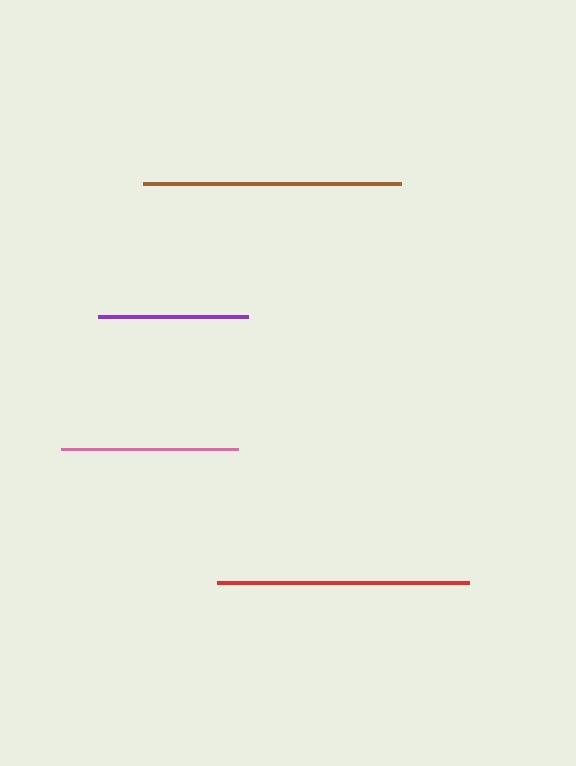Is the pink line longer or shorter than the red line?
The red line is longer than the pink line.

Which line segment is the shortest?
The purple line is the shortest at approximately 150 pixels.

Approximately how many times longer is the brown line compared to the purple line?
The brown line is approximately 1.7 times the length of the purple line.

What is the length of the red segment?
The red segment is approximately 252 pixels long.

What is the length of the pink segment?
The pink segment is approximately 177 pixels long.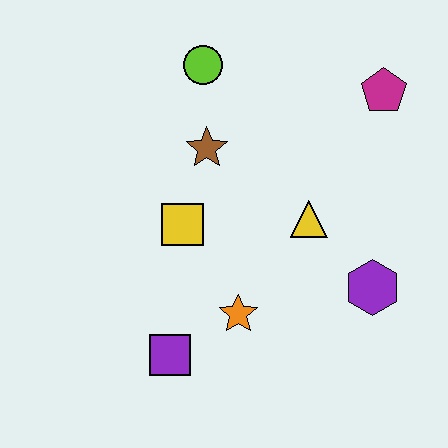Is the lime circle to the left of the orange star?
Yes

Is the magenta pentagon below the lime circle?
Yes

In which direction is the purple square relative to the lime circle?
The purple square is below the lime circle.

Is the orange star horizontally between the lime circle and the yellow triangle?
Yes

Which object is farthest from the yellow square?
The magenta pentagon is farthest from the yellow square.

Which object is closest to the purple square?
The orange star is closest to the purple square.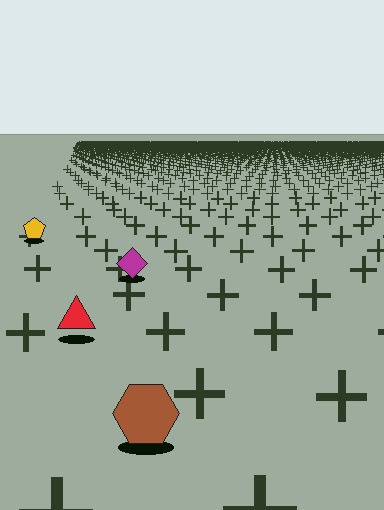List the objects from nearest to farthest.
From nearest to farthest: the brown hexagon, the red triangle, the magenta diamond, the yellow pentagon.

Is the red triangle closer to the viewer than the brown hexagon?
No. The brown hexagon is closer — you can tell from the texture gradient: the ground texture is coarser near it.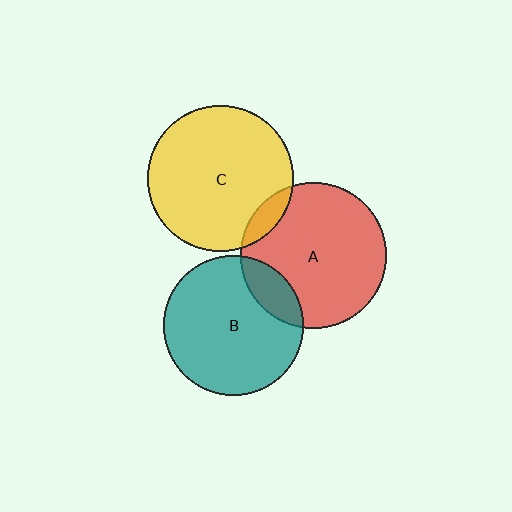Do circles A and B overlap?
Yes.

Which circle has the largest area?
Circle C (yellow).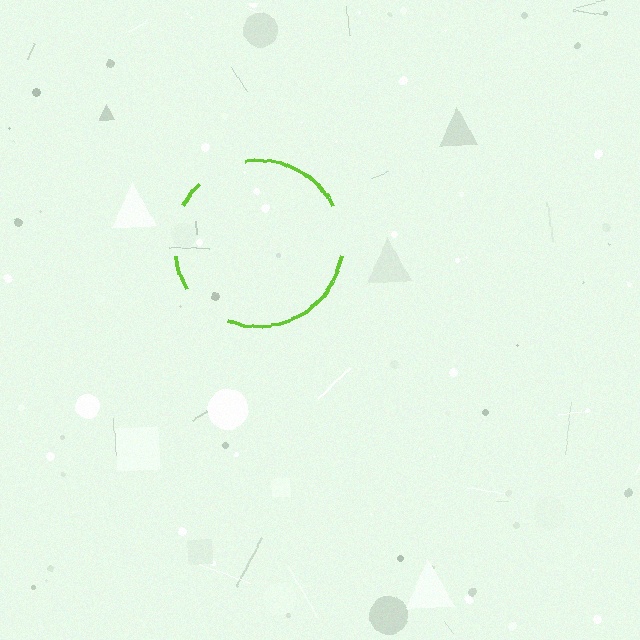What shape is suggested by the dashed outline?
The dashed outline suggests a circle.